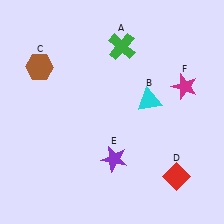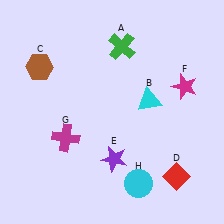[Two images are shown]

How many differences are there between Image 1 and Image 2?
There are 2 differences between the two images.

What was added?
A magenta cross (G), a cyan circle (H) were added in Image 2.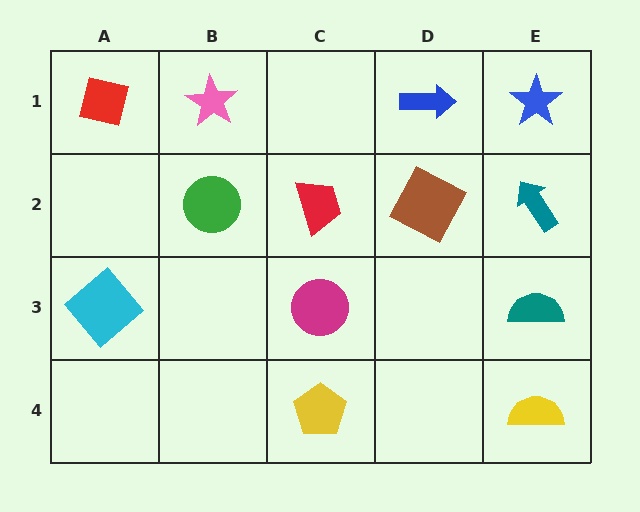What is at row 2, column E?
A teal arrow.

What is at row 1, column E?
A blue star.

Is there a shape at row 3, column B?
No, that cell is empty.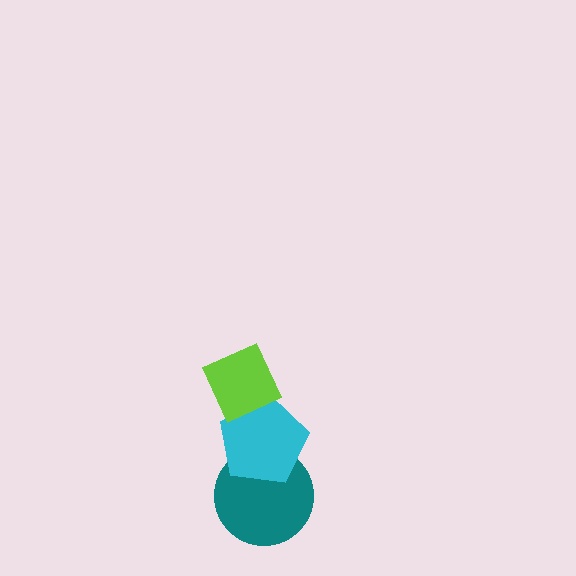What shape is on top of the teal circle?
The cyan pentagon is on top of the teal circle.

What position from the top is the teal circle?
The teal circle is 3rd from the top.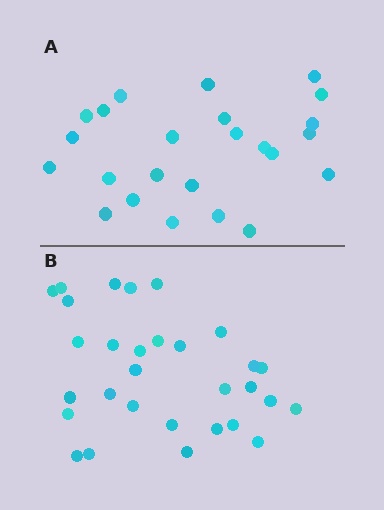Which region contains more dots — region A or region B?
Region B (the bottom region) has more dots.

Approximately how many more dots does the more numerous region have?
Region B has about 6 more dots than region A.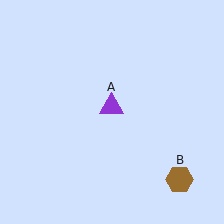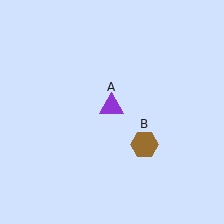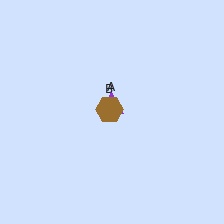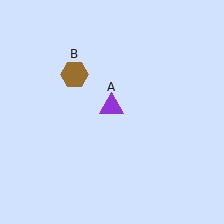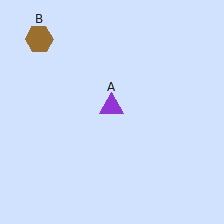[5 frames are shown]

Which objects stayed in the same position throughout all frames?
Purple triangle (object A) remained stationary.